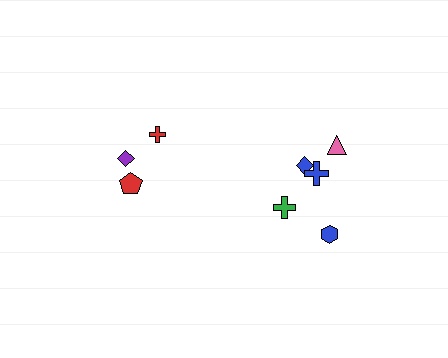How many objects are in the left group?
There are 3 objects.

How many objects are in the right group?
There are 5 objects.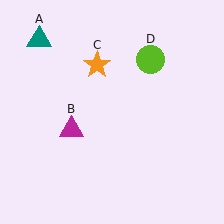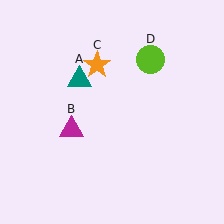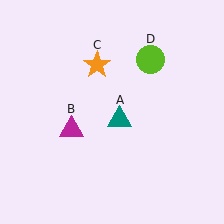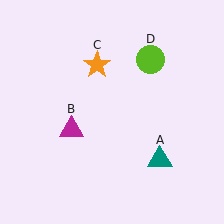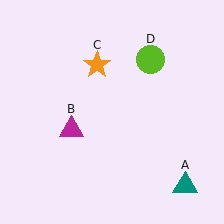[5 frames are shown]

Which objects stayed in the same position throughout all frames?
Magenta triangle (object B) and orange star (object C) and lime circle (object D) remained stationary.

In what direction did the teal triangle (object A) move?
The teal triangle (object A) moved down and to the right.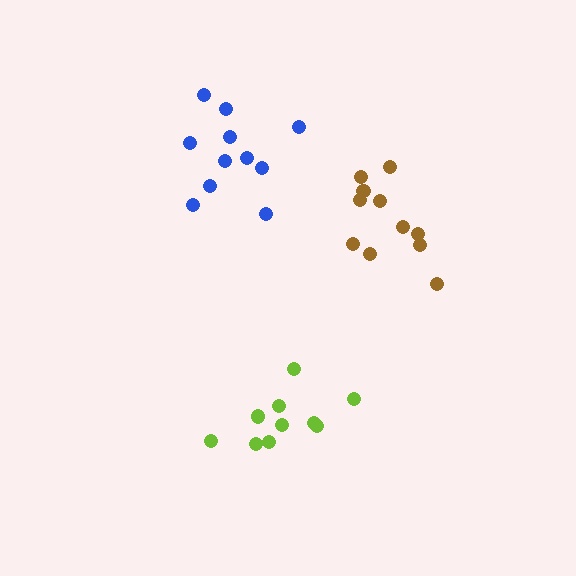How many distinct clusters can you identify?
There are 3 distinct clusters.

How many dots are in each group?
Group 1: 11 dots, Group 2: 11 dots, Group 3: 11 dots (33 total).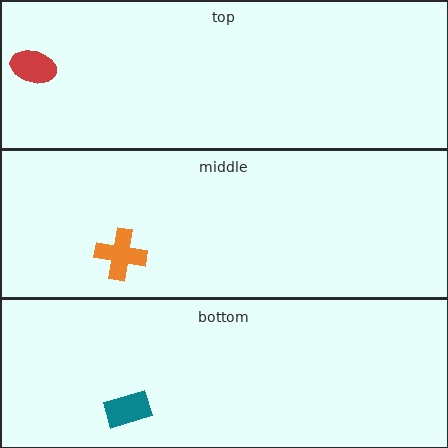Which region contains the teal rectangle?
The bottom region.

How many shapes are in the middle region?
1.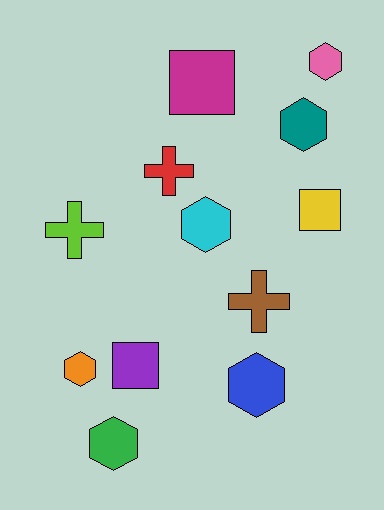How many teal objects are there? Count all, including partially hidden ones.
There is 1 teal object.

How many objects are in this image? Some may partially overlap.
There are 12 objects.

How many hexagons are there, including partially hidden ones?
There are 6 hexagons.